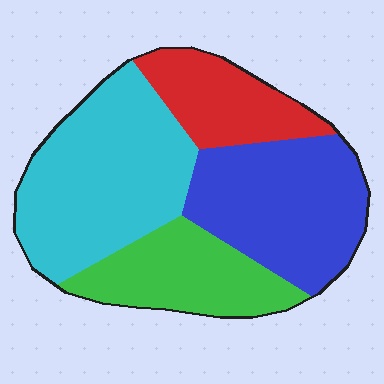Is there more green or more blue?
Blue.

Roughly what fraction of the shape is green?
Green covers 20% of the shape.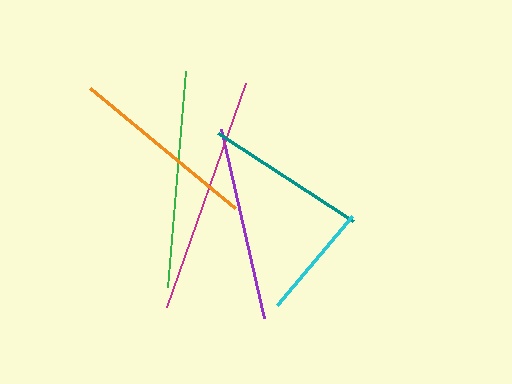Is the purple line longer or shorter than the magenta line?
The magenta line is longer than the purple line.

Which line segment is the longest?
The magenta line is the longest at approximately 237 pixels.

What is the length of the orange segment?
The orange segment is approximately 189 pixels long.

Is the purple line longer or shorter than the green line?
The green line is longer than the purple line.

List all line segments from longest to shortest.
From longest to shortest: magenta, green, purple, orange, teal, cyan.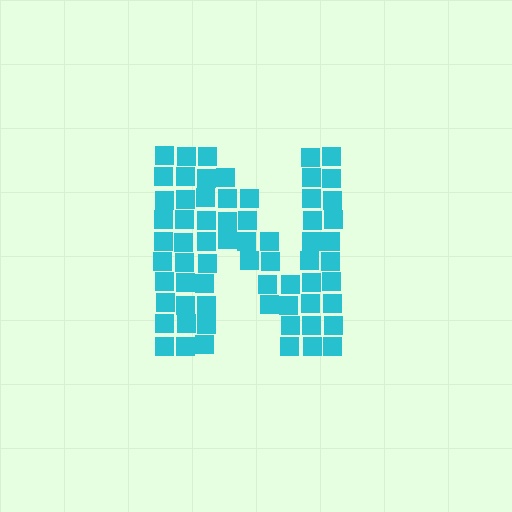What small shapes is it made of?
It is made of small squares.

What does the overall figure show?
The overall figure shows the letter N.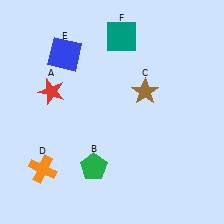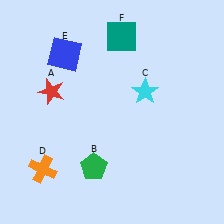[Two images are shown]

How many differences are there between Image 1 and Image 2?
There is 1 difference between the two images.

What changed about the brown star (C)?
In Image 1, C is brown. In Image 2, it changed to cyan.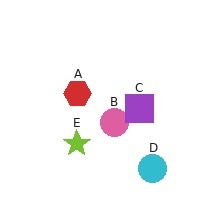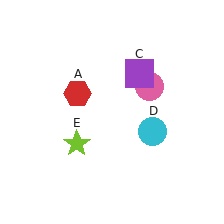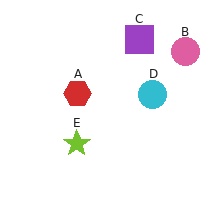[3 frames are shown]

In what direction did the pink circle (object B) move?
The pink circle (object B) moved up and to the right.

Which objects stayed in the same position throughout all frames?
Red hexagon (object A) and lime star (object E) remained stationary.